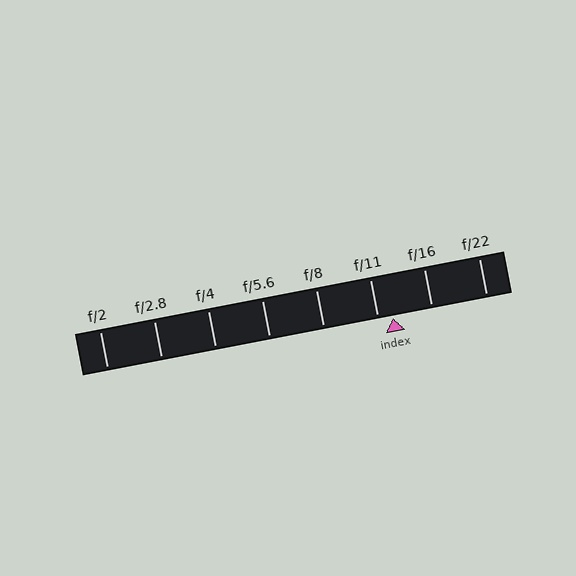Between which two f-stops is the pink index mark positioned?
The index mark is between f/11 and f/16.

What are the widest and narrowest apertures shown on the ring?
The widest aperture shown is f/2 and the narrowest is f/22.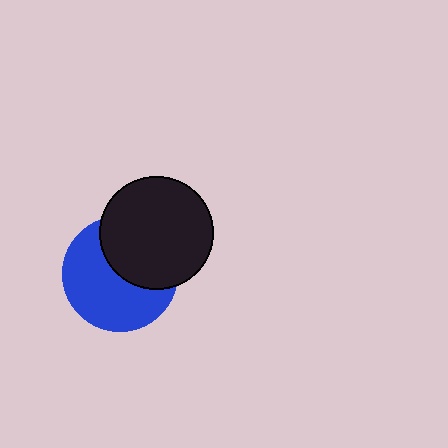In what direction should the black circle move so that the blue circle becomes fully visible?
The black circle should move toward the upper-right. That is the shortest direction to clear the overlap and leave the blue circle fully visible.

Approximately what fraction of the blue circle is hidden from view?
Roughly 41% of the blue circle is hidden behind the black circle.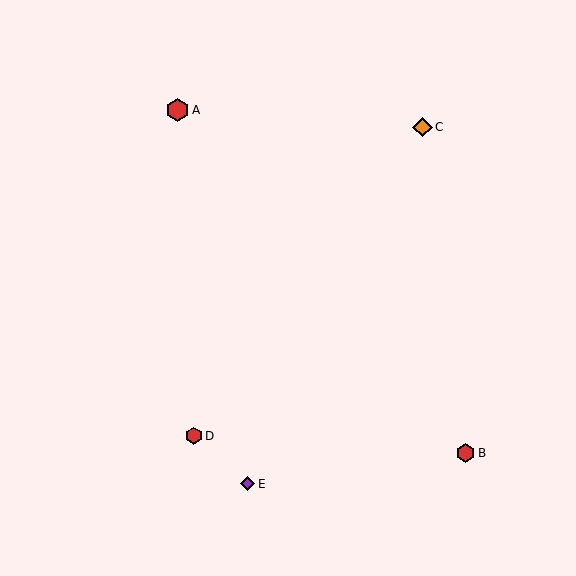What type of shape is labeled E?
Shape E is a purple diamond.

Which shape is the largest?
The red hexagon (labeled A) is the largest.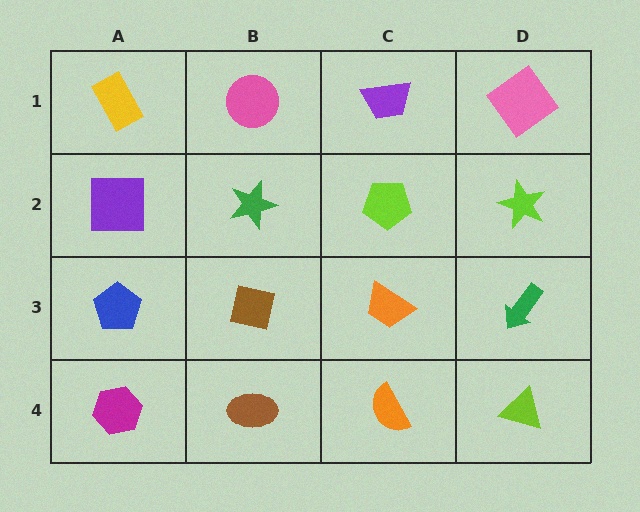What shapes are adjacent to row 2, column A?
A yellow rectangle (row 1, column A), a blue pentagon (row 3, column A), a green star (row 2, column B).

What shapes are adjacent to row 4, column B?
A brown square (row 3, column B), a magenta hexagon (row 4, column A), an orange semicircle (row 4, column C).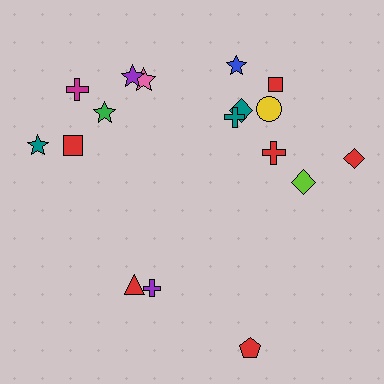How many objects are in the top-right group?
There are 8 objects.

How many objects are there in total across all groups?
There are 17 objects.